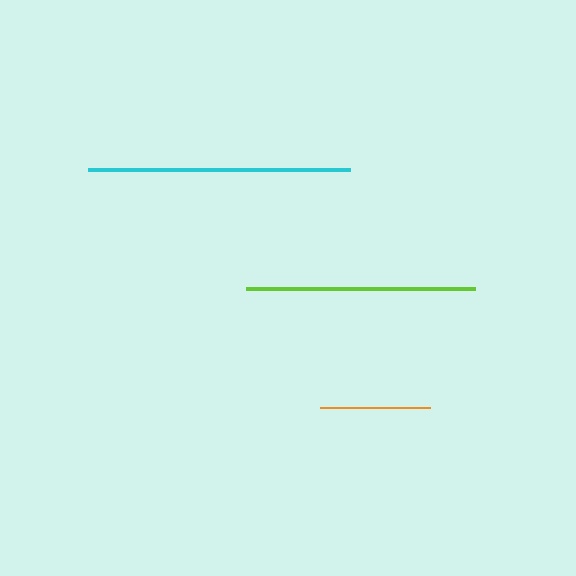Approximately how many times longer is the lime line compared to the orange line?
The lime line is approximately 2.1 times the length of the orange line.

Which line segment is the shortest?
The orange line is the shortest at approximately 110 pixels.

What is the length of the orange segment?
The orange segment is approximately 110 pixels long.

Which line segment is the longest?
The cyan line is the longest at approximately 263 pixels.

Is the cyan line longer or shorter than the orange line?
The cyan line is longer than the orange line.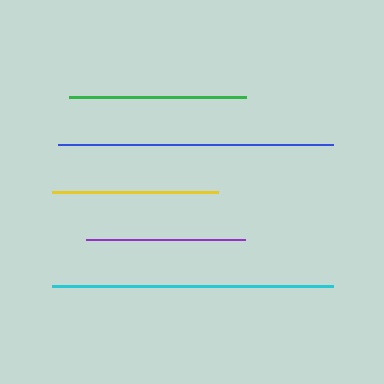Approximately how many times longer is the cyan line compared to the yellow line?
The cyan line is approximately 1.7 times the length of the yellow line.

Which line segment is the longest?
The cyan line is the longest at approximately 282 pixels.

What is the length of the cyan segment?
The cyan segment is approximately 282 pixels long.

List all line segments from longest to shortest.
From longest to shortest: cyan, blue, green, yellow, purple.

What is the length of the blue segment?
The blue segment is approximately 275 pixels long.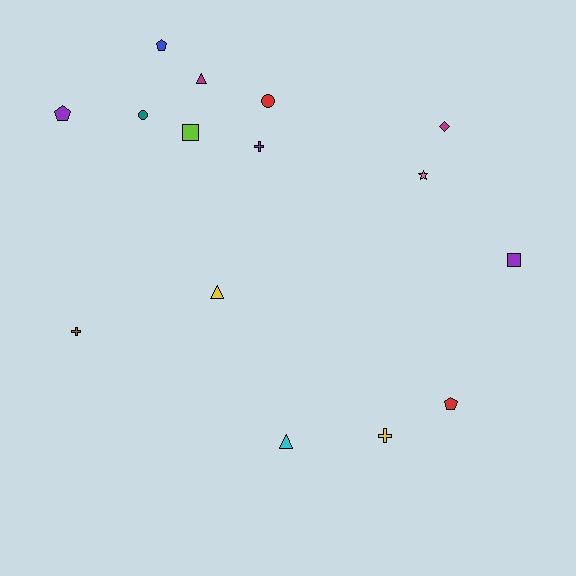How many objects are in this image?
There are 15 objects.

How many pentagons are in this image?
There are 3 pentagons.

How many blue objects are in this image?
There is 1 blue object.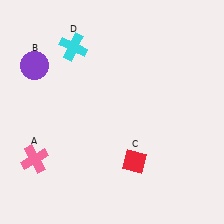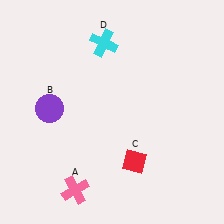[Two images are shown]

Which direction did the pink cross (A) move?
The pink cross (A) moved right.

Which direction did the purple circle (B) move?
The purple circle (B) moved down.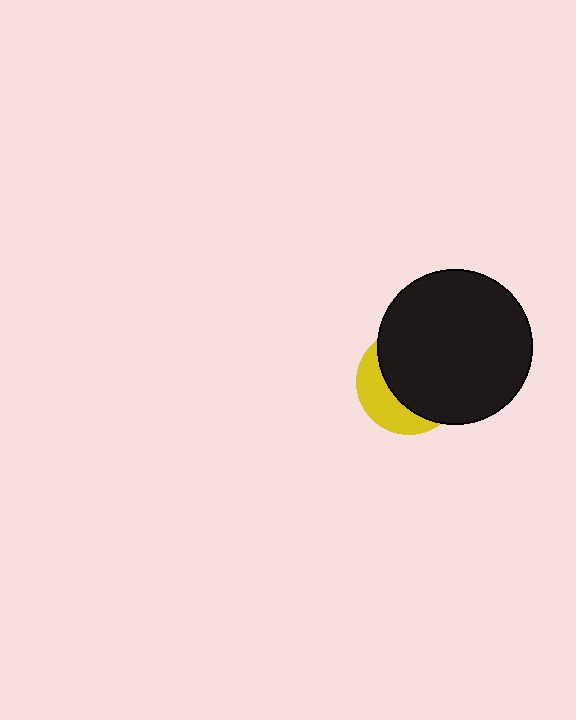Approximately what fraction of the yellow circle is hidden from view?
Roughly 66% of the yellow circle is hidden behind the black circle.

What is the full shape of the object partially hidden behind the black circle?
The partially hidden object is a yellow circle.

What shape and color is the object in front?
The object in front is a black circle.